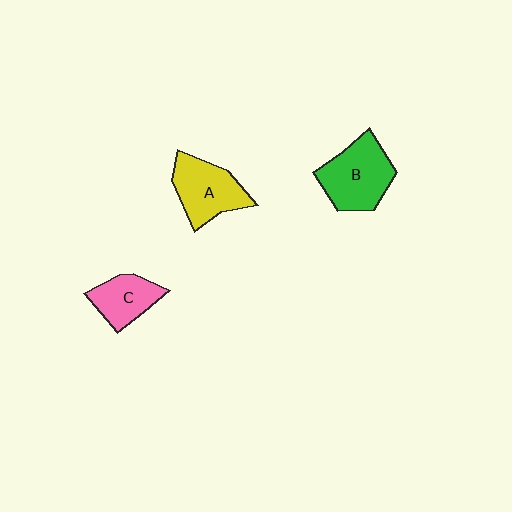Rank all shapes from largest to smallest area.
From largest to smallest: B (green), A (yellow), C (pink).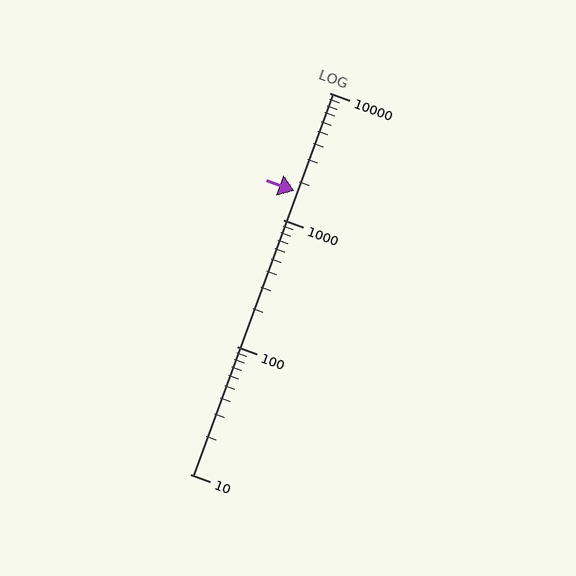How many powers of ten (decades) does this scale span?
The scale spans 3 decades, from 10 to 10000.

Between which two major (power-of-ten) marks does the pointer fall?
The pointer is between 1000 and 10000.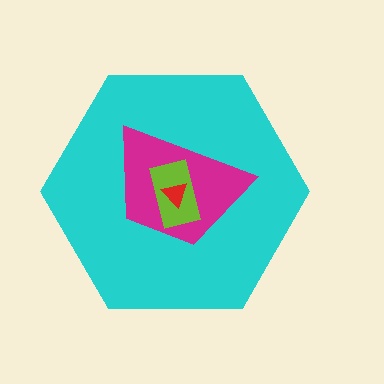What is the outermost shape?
The cyan hexagon.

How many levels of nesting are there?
4.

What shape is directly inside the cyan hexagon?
The magenta trapezoid.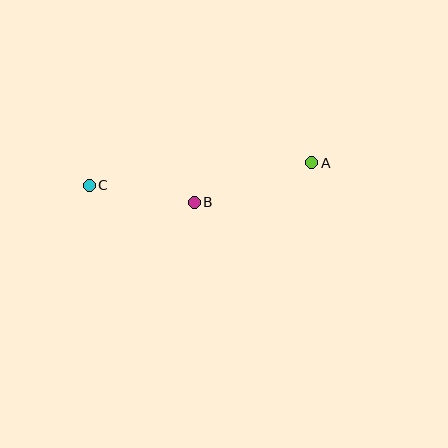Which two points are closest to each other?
Points B and C are closest to each other.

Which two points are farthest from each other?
Points A and C are farthest from each other.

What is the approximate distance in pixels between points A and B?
The distance between A and B is approximately 124 pixels.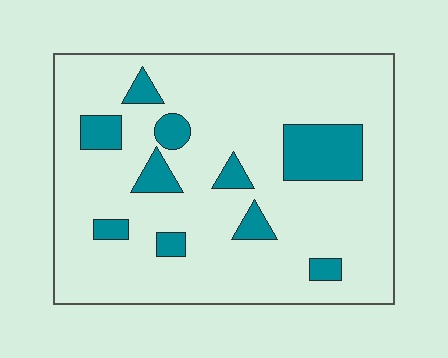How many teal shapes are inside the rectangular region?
10.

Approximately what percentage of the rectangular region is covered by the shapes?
Approximately 15%.